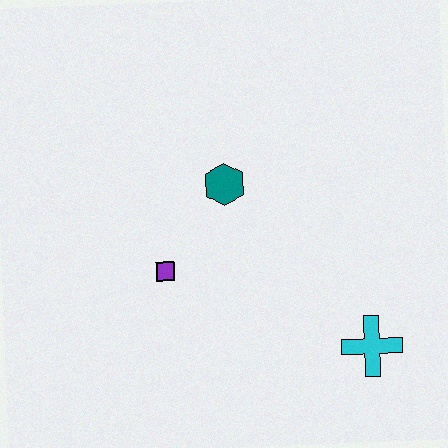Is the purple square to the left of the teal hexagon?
Yes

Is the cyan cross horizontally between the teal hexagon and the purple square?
No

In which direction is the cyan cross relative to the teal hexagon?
The cyan cross is below the teal hexagon.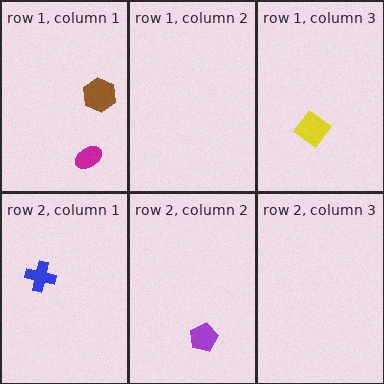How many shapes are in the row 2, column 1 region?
1.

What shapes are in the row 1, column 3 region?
The yellow diamond.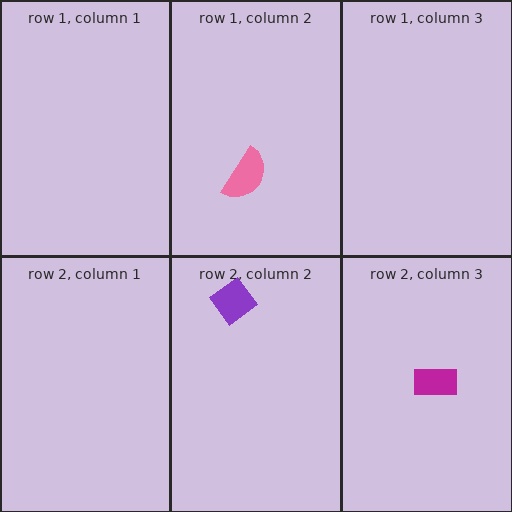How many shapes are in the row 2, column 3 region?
1.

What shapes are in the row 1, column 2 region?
The pink semicircle.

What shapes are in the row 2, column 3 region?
The magenta rectangle.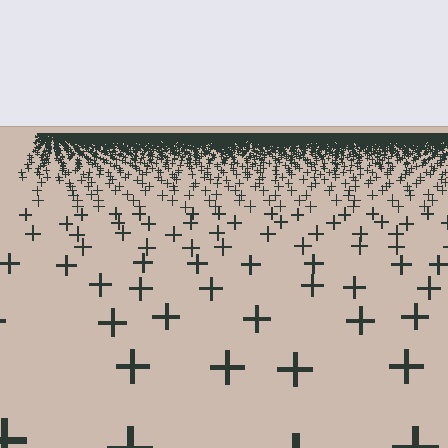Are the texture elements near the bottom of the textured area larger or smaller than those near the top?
Larger. Near the bottom, elements are closer to the viewer and appear at a bigger on-screen size.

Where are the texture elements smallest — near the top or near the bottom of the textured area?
Near the top.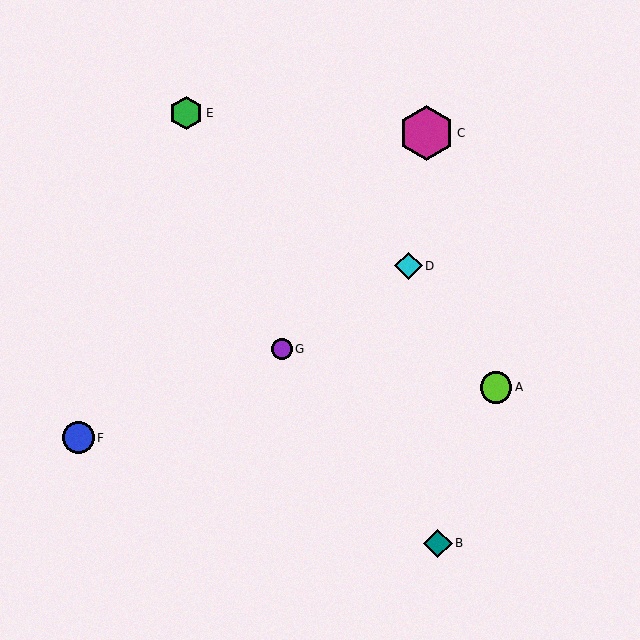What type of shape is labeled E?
Shape E is a green hexagon.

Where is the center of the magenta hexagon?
The center of the magenta hexagon is at (426, 133).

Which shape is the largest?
The magenta hexagon (labeled C) is the largest.